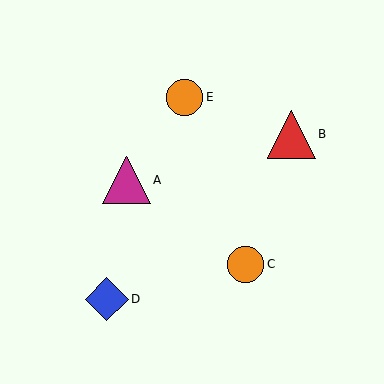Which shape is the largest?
The red triangle (labeled B) is the largest.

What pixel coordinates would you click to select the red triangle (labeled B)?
Click at (291, 134) to select the red triangle B.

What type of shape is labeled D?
Shape D is a blue diamond.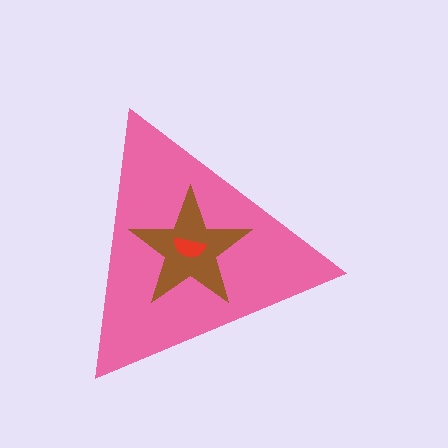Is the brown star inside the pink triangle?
Yes.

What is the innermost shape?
The red semicircle.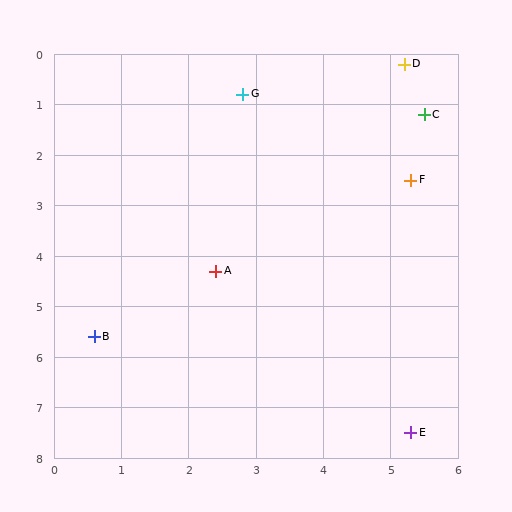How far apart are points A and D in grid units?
Points A and D are about 5.0 grid units apart.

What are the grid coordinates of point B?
Point B is at approximately (0.6, 5.6).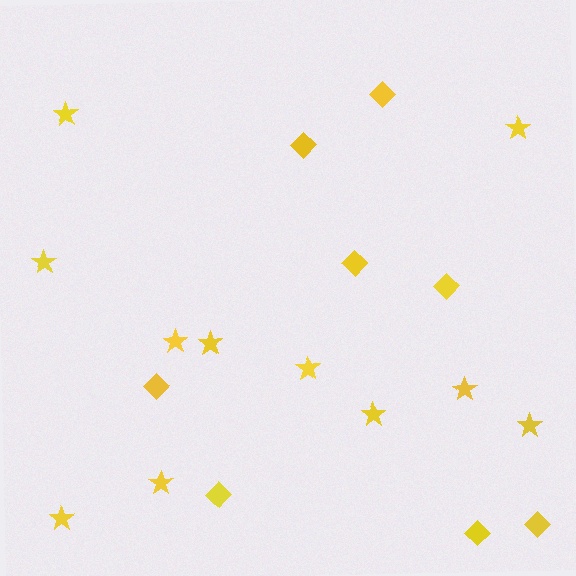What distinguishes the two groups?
There are 2 groups: one group of diamonds (8) and one group of stars (11).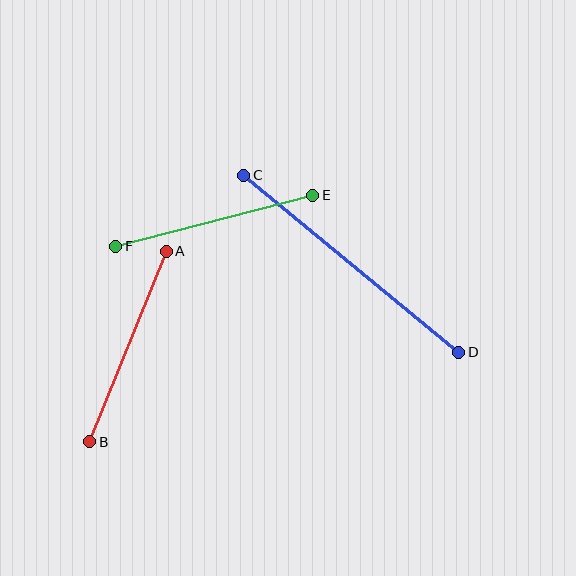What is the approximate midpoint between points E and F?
The midpoint is at approximately (214, 221) pixels.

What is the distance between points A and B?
The distance is approximately 205 pixels.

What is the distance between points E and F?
The distance is approximately 204 pixels.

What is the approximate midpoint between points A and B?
The midpoint is at approximately (128, 346) pixels.